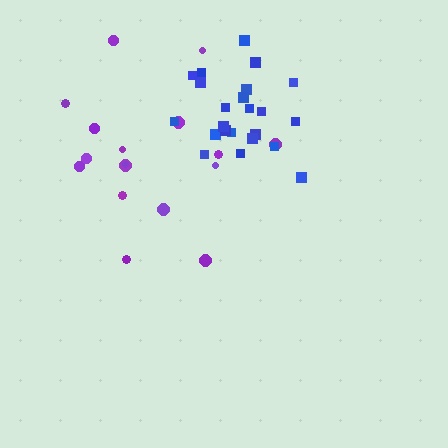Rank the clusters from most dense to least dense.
blue, purple.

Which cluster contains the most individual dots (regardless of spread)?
Blue (23).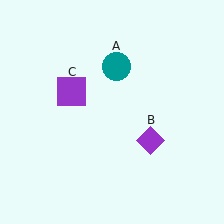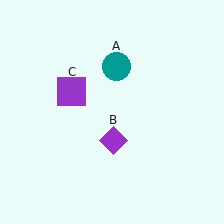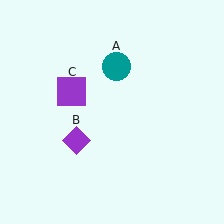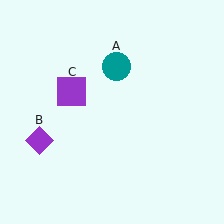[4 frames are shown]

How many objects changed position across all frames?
1 object changed position: purple diamond (object B).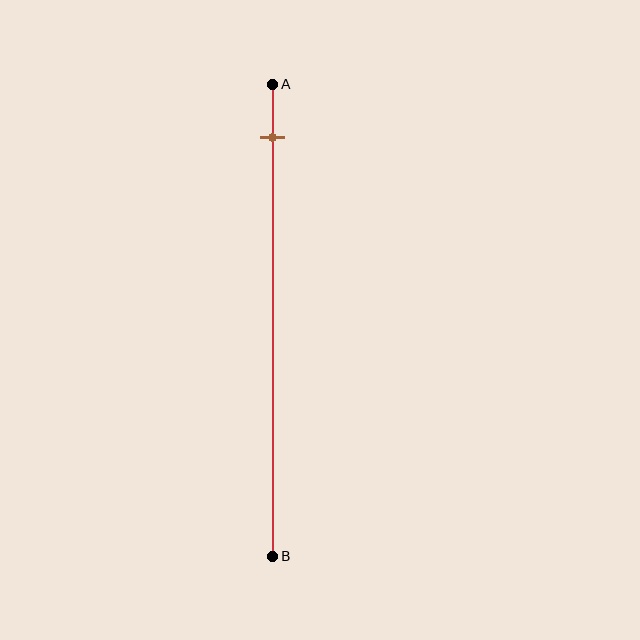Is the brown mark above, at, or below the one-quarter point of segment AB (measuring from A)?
The brown mark is above the one-quarter point of segment AB.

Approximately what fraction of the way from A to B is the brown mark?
The brown mark is approximately 10% of the way from A to B.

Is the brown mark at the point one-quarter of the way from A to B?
No, the mark is at about 10% from A, not at the 25% one-quarter point.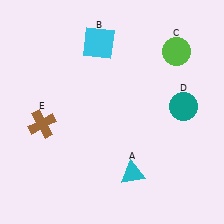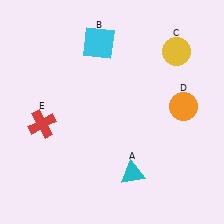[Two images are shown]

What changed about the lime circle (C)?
In Image 1, C is lime. In Image 2, it changed to yellow.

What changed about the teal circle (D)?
In Image 1, D is teal. In Image 2, it changed to orange.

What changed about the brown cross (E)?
In Image 1, E is brown. In Image 2, it changed to red.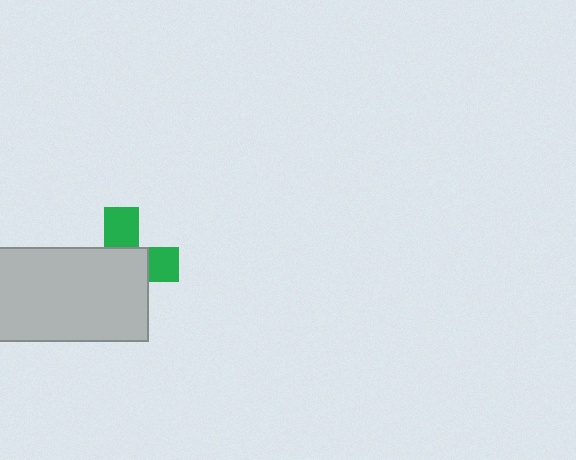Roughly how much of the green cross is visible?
A small part of it is visible (roughly 36%).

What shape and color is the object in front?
The object in front is a light gray rectangle.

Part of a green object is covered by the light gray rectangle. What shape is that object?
It is a cross.